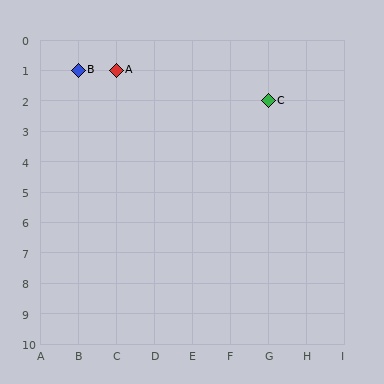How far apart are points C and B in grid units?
Points C and B are 5 columns and 1 row apart (about 5.1 grid units diagonally).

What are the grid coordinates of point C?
Point C is at grid coordinates (G, 2).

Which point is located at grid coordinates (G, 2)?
Point C is at (G, 2).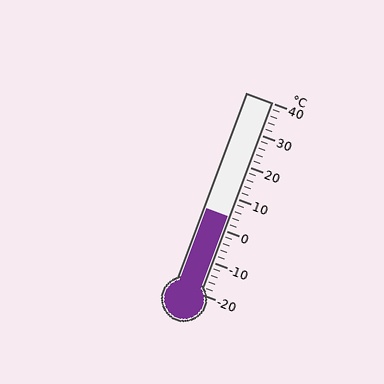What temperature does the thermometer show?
The thermometer shows approximately 4°C.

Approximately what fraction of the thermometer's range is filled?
The thermometer is filled to approximately 40% of its range.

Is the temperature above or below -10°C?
The temperature is above -10°C.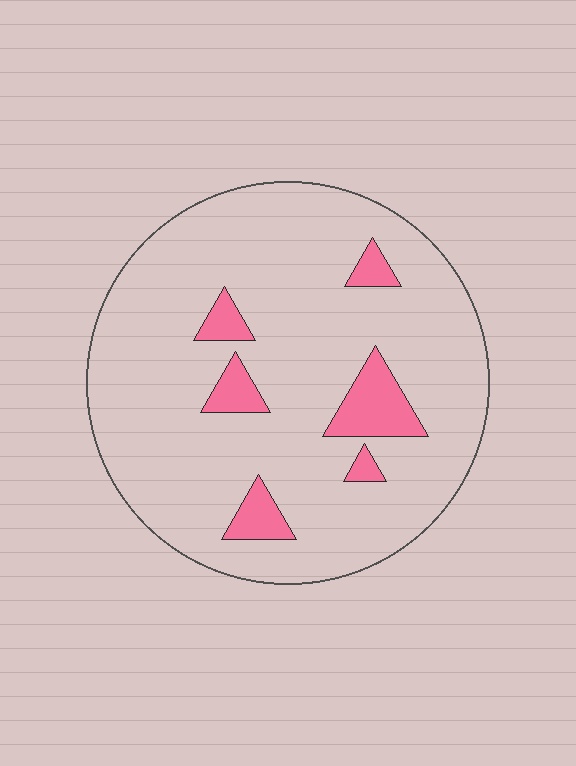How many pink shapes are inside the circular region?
6.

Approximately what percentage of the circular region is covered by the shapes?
Approximately 10%.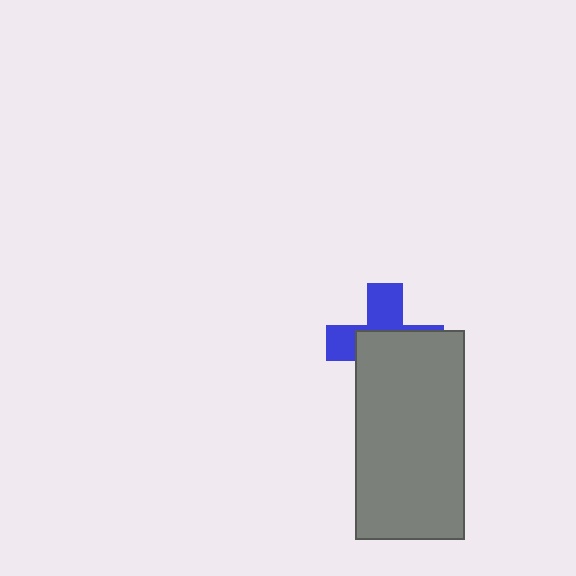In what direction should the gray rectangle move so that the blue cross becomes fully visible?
The gray rectangle should move down. That is the shortest direction to clear the overlap and leave the blue cross fully visible.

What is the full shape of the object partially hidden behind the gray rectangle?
The partially hidden object is a blue cross.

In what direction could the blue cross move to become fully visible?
The blue cross could move up. That would shift it out from behind the gray rectangle entirely.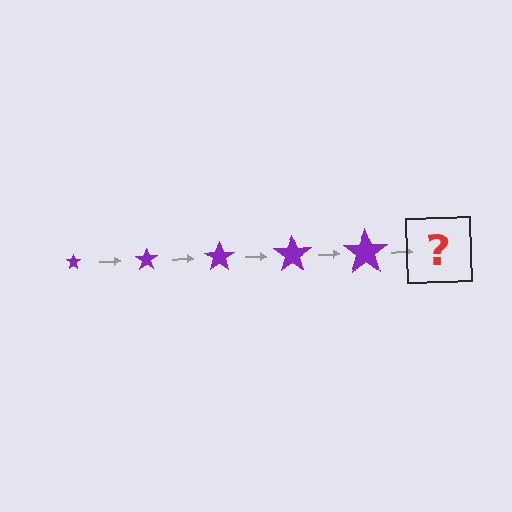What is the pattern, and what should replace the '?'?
The pattern is that the star gets progressively larger each step. The '?' should be a purple star, larger than the previous one.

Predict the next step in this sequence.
The next step is a purple star, larger than the previous one.